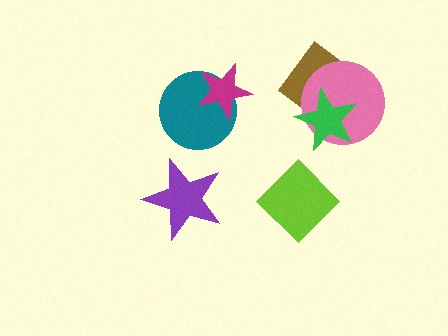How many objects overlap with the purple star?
0 objects overlap with the purple star.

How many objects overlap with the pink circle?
2 objects overlap with the pink circle.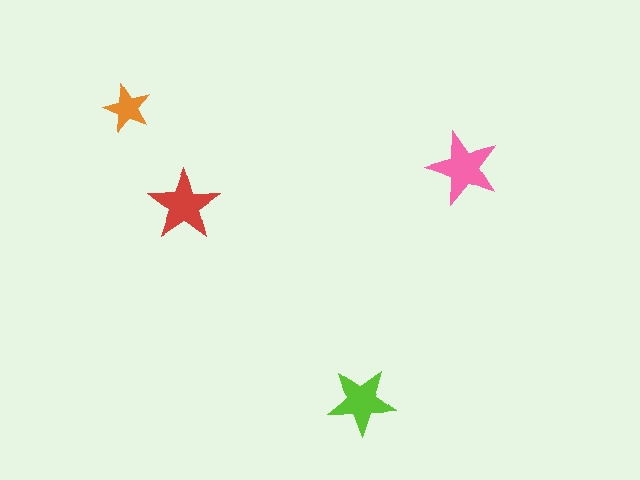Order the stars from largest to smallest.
the pink one, the red one, the lime one, the orange one.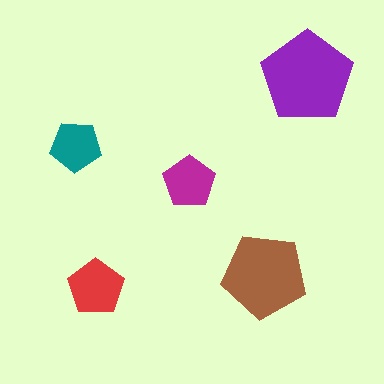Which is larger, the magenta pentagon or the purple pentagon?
The purple one.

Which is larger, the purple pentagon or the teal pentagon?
The purple one.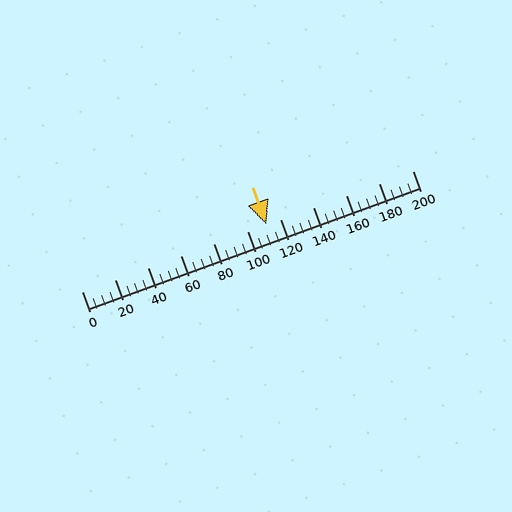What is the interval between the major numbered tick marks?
The major tick marks are spaced 20 units apart.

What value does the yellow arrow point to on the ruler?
The yellow arrow points to approximately 111.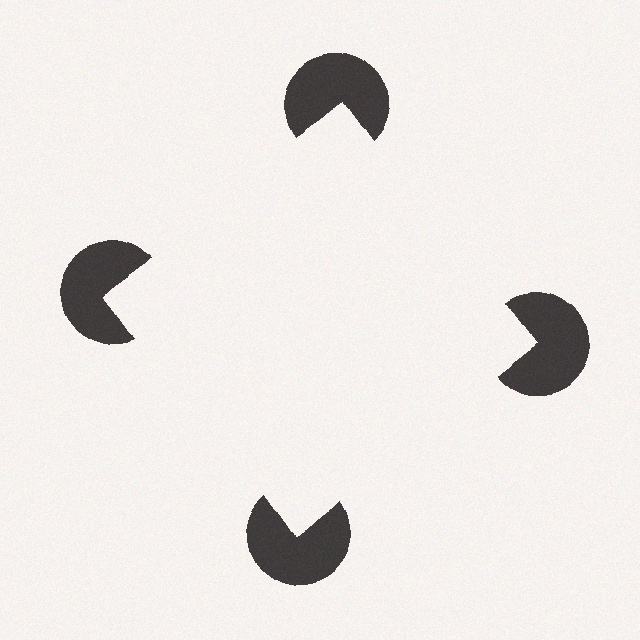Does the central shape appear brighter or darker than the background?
It typically appears slightly brighter than the background, even though no actual brightness change is drawn.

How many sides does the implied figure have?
4 sides.